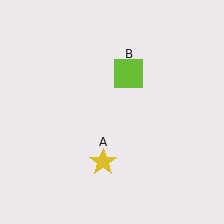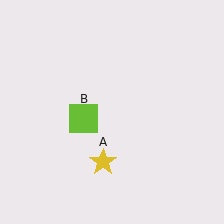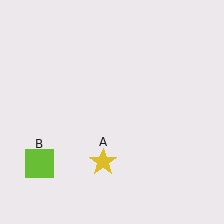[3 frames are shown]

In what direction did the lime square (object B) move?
The lime square (object B) moved down and to the left.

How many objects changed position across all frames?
1 object changed position: lime square (object B).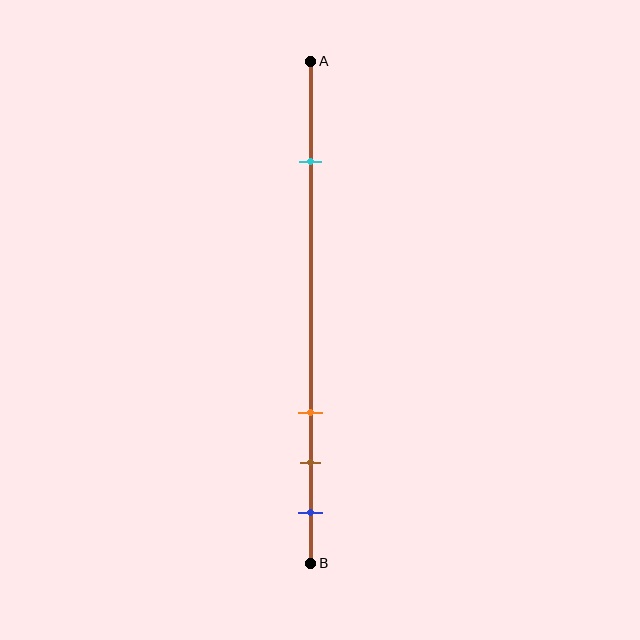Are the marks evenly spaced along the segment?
No, the marks are not evenly spaced.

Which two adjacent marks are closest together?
The brown and blue marks are the closest adjacent pair.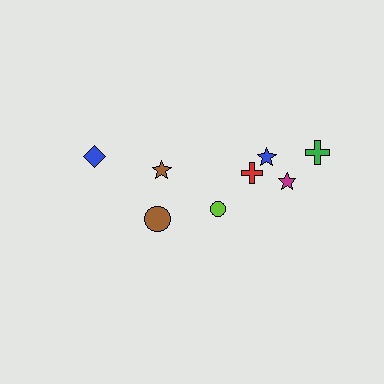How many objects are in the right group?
There are 5 objects.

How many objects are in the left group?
There are 3 objects.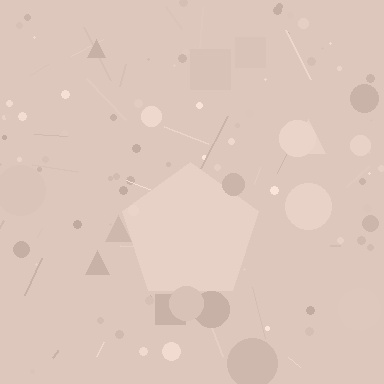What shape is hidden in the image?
A pentagon is hidden in the image.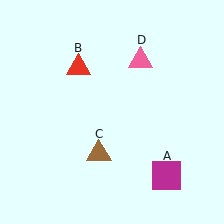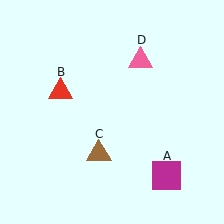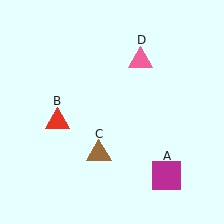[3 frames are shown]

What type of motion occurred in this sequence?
The red triangle (object B) rotated counterclockwise around the center of the scene.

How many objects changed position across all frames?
1 object changed position: red triangle (object B).